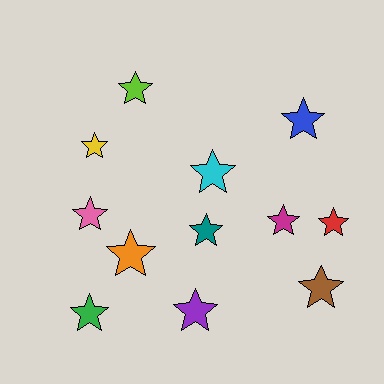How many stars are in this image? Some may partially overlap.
There are 12 stars.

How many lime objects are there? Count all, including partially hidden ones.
There is 1 lime object.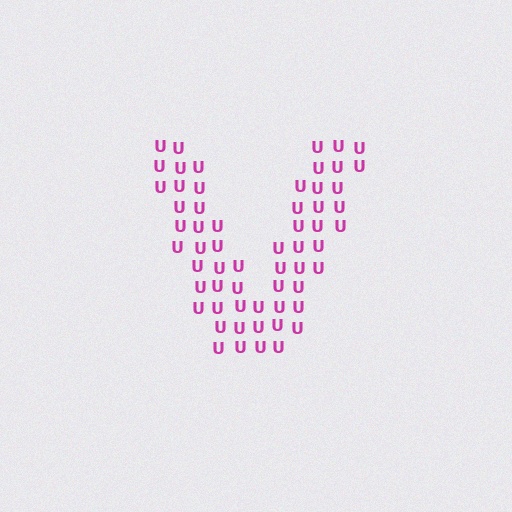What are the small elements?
The small elements are letter U's.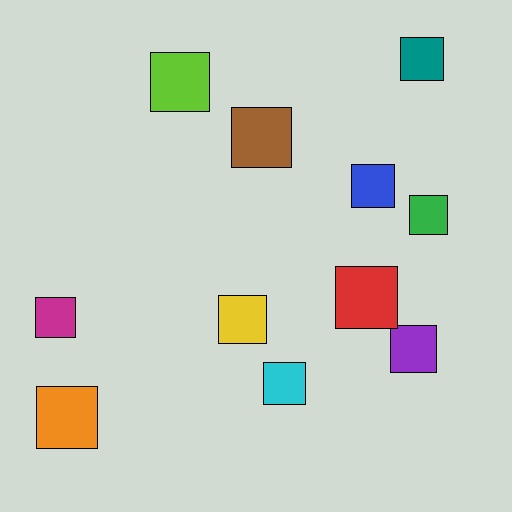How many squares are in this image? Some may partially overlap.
There are 11 squares.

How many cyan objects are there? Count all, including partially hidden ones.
There is 1 cyan object.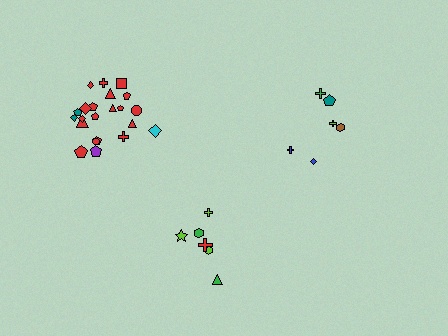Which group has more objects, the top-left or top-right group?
The top-left group.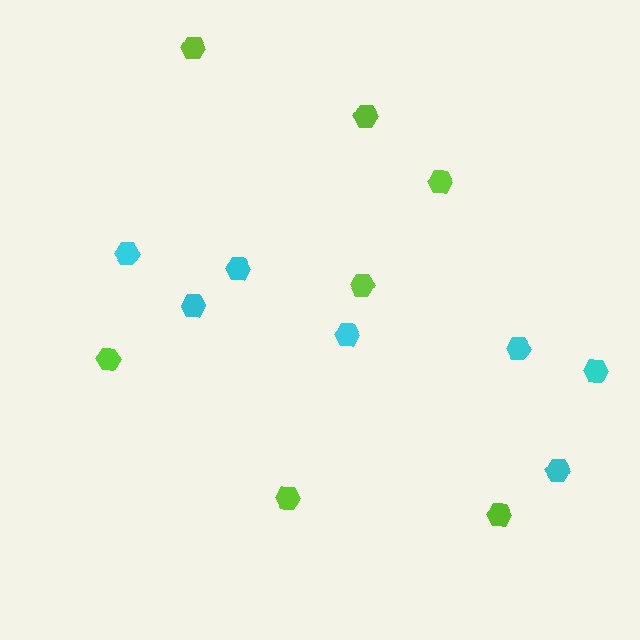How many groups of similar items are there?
There are 2 groups: one group of cyan hexagons (7) and one group of lime hexagons (7).